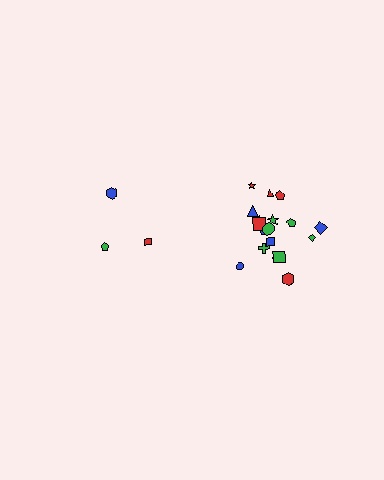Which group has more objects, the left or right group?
The right group.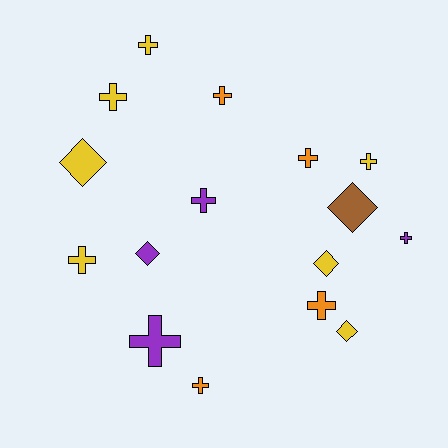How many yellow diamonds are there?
There are 3 yellow diamonds.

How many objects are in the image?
There are 16 objects.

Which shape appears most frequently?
Cross, with 11 objects.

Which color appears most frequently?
Yellow, with 7 objects.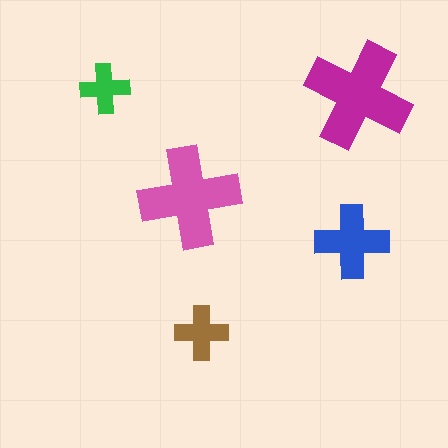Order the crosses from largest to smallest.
the magenta one, the pink one, the blue one, the brown one, the green one.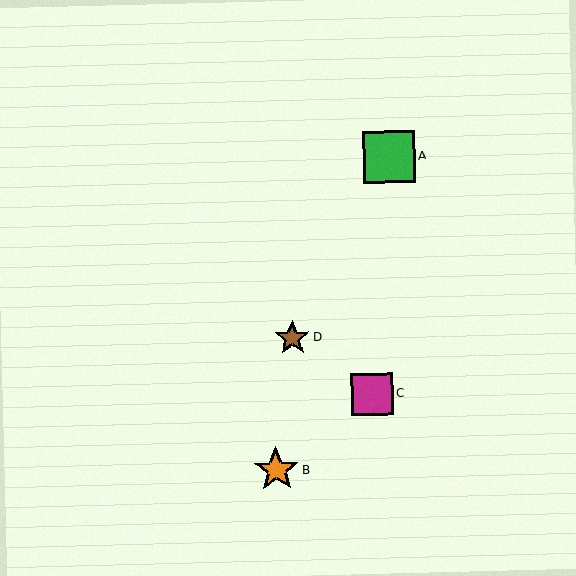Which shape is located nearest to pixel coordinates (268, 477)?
The orange star (labeled B) at (276, 470) is nearest to that location.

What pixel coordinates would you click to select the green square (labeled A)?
Click at (389, 157) to select the green square A.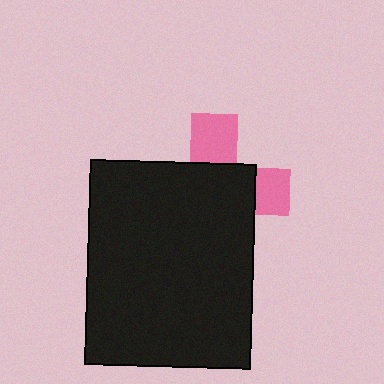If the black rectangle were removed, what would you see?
You would see the complete pink cross.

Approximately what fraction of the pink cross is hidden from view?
Roughly 69% of the pink cross is hidden behind the black rectangle.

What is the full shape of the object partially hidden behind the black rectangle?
The partially hidden object is a pink cross.